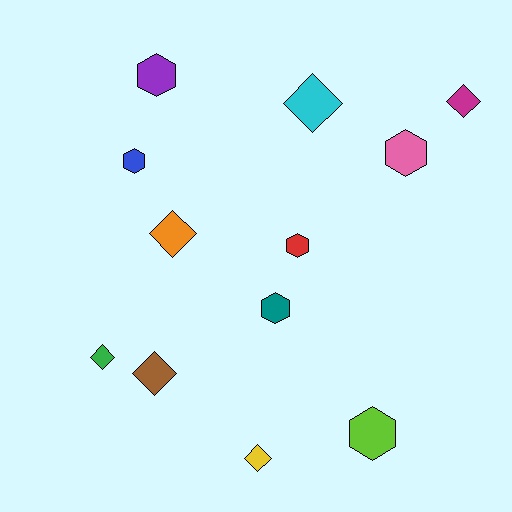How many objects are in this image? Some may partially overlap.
There are 12 objects.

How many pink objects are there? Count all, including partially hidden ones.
There is 1 pink object.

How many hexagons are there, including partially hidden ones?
There are 6 hexagons.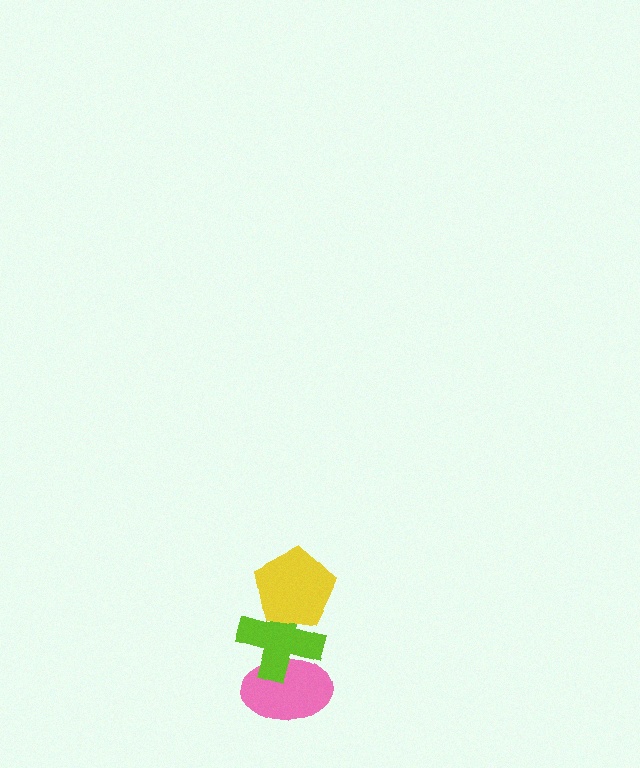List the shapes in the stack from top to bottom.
From top to bottom: the yellow pentagon, the lime cross, the pink ellipse.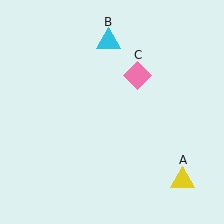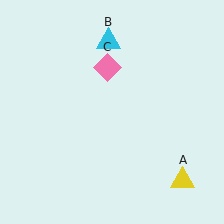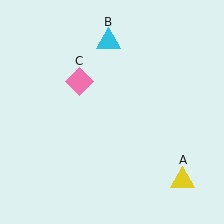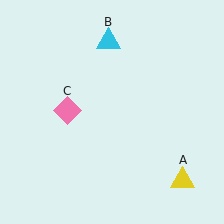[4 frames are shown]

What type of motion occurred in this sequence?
The pink diamond (object C) rotated counterclockwise around the center of the scene.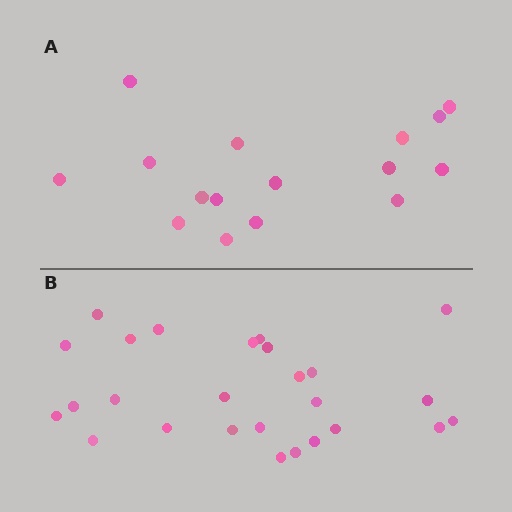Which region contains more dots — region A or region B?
Region B (the bottom region) has more dots.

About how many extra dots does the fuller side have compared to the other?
Region B has roughly 10 or so more dots than region A.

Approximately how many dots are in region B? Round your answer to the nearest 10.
About 30 dots. (The exact count is 26, which rounds to 30.)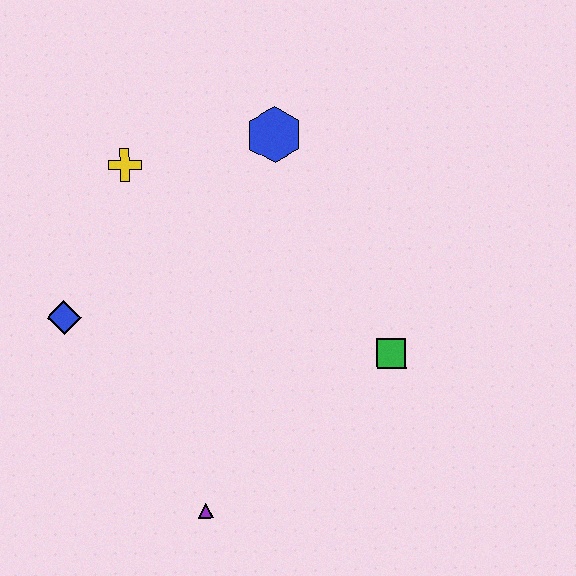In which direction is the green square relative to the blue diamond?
The green square is to the right of the blue diamond.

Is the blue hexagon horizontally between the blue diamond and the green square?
Yes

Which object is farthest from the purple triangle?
The blue hexagon is farthest from the purple triangle.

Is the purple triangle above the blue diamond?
No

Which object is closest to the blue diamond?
The yellow cross is closest to the blue diamond.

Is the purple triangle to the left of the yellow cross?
No